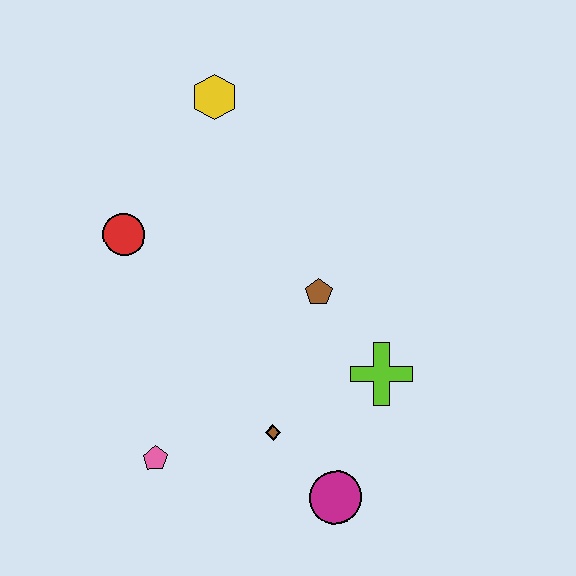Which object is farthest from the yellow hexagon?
The magenta circle is farthest from the yellow hexagon.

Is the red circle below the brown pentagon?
No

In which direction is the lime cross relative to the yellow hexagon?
The lime cross is below the yellow hexagon.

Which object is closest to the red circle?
The yellow hexagon is closest to the red circle.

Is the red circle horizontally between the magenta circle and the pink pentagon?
No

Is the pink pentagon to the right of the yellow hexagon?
No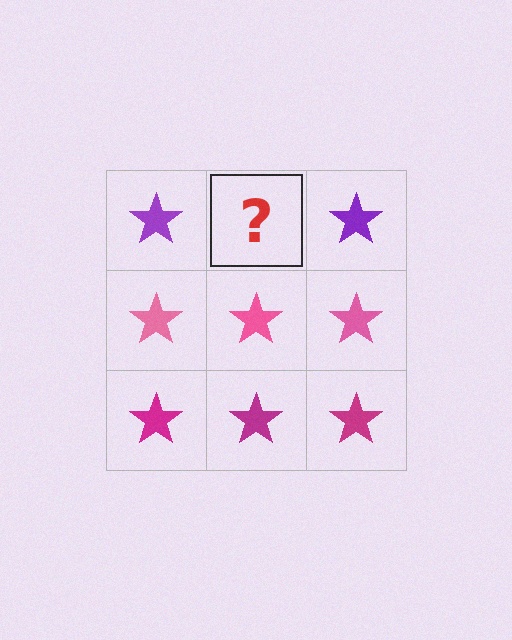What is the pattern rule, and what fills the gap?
The rule is that each row has a consistent color. The gap should be filled with a purple star.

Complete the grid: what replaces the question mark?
The question mark should be replaced with a purple star.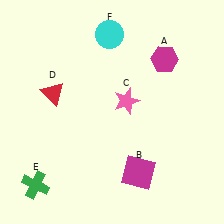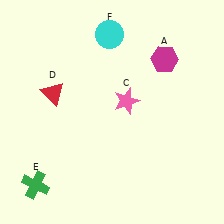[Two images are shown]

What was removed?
The magenta square (B) was removed in Image 2.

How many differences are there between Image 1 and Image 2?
There is 1 difference between the two images.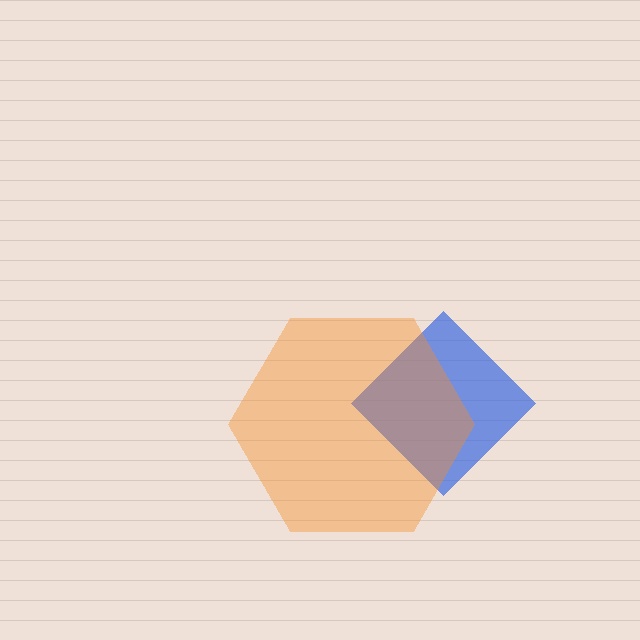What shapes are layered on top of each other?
The layered shapes are: a blue diamond, an orange hexagon.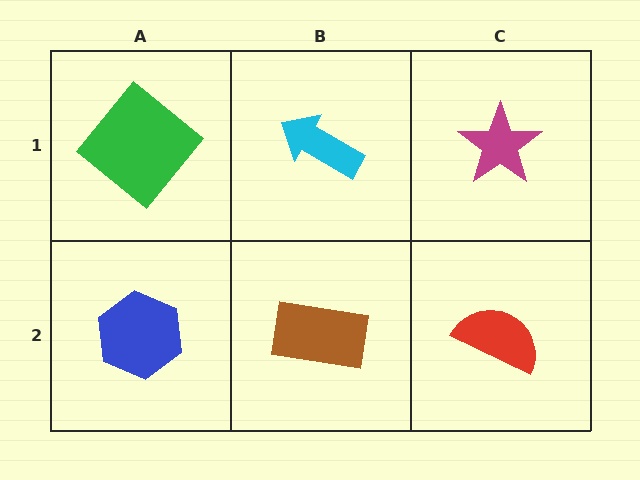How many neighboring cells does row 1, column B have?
3.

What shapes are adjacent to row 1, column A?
A blue hexagon (row 2, column A), a cyan arrow (row 1, column B).